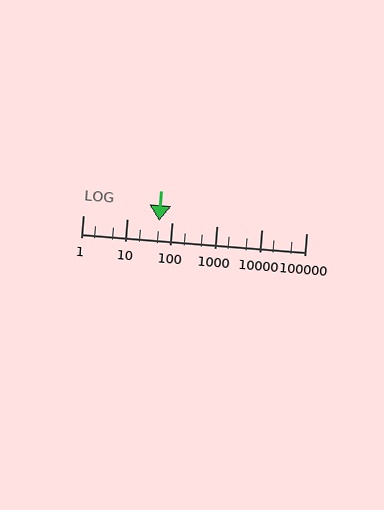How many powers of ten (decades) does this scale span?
The scale spans 5 decades, from 1 to 100000.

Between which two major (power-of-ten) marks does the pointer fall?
The pointer is between 10 and 100.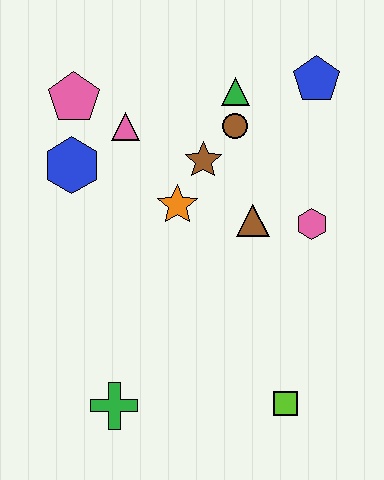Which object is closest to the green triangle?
The brown circle is closest to the green triangle.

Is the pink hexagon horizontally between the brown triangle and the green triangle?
No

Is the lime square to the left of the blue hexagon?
No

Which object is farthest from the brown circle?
The green cross is farthest from the brown circle.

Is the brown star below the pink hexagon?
No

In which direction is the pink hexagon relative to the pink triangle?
The pink hexagon is to the right of the pink triangle.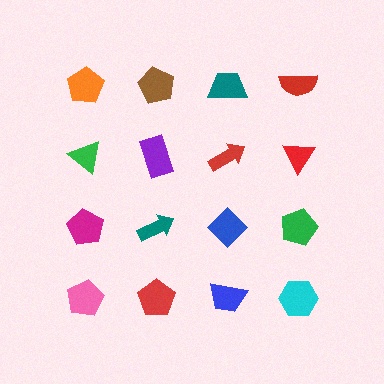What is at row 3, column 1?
A magenta pentagon.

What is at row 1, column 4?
A red semicircle.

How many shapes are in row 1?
4 shapes.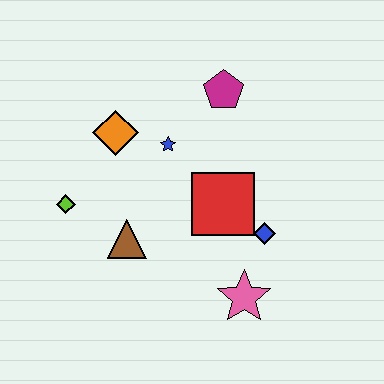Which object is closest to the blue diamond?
The red square is closest to the blue diamond.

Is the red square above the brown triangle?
Yes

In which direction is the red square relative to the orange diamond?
The red square is to the right of the orange diamond.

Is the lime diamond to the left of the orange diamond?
Yes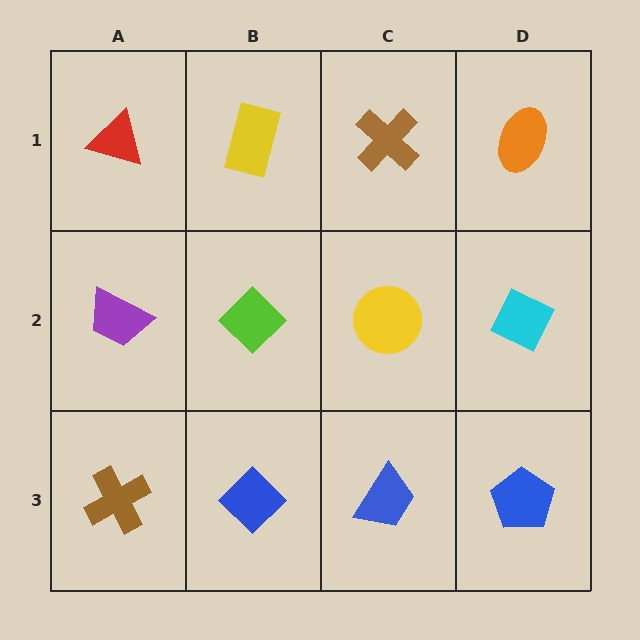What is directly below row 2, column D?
A blue pentagon.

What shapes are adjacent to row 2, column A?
A red triangle (row 1, column A), a brown cross (row 3, column A), a lime diamond (row 2, column B).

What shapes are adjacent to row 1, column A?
A purple trapezoid (row 2, column A), a yellow rectangle (row 1, column B).